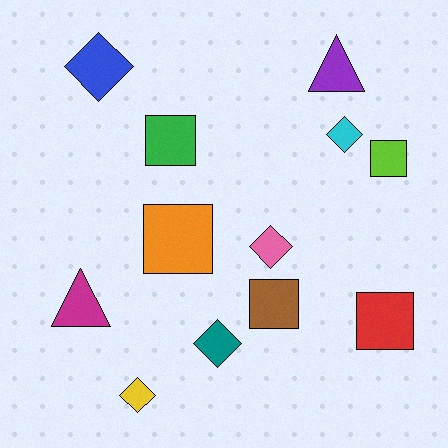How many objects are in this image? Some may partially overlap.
There are 12 objects.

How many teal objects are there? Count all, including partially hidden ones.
There is 1 teal object.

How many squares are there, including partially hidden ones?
There are 5 squares.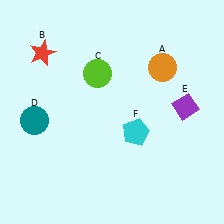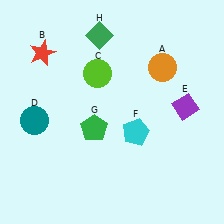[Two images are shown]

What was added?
A green pentagon (G), a green diamond (H) were added in Image 2.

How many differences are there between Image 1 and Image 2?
There are 2 differences between the two images.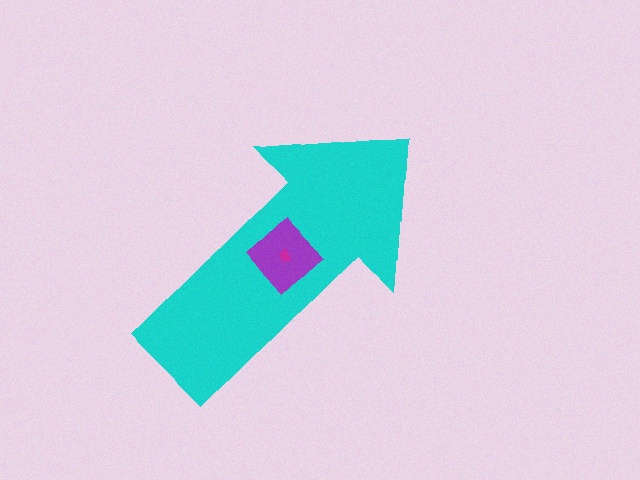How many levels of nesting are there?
3.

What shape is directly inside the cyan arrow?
The purple diamond.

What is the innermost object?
The magenta trapezoid.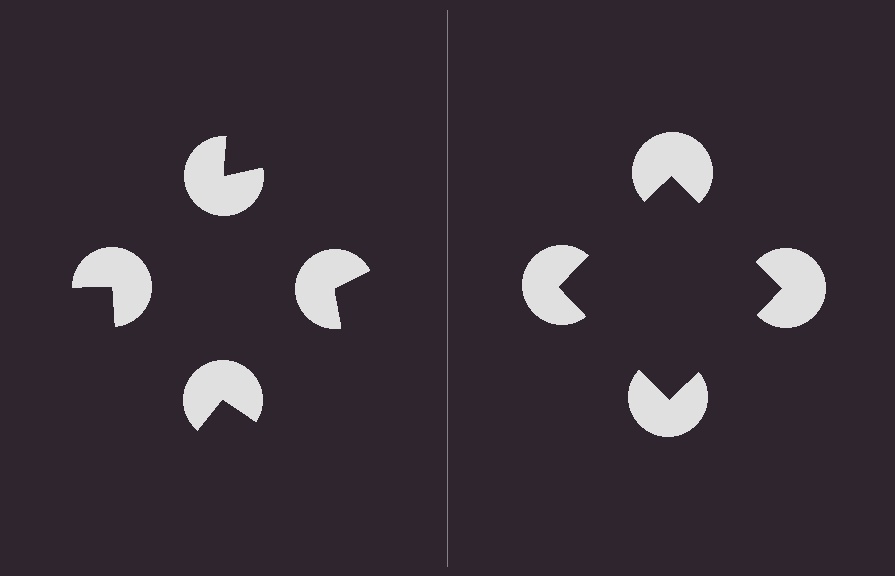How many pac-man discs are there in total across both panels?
8 — 4 on each side.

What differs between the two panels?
The pac-man discs are positioned identically on both sides; only the wedge orientations differ. On the right they align to a square; on the left they are misaligned.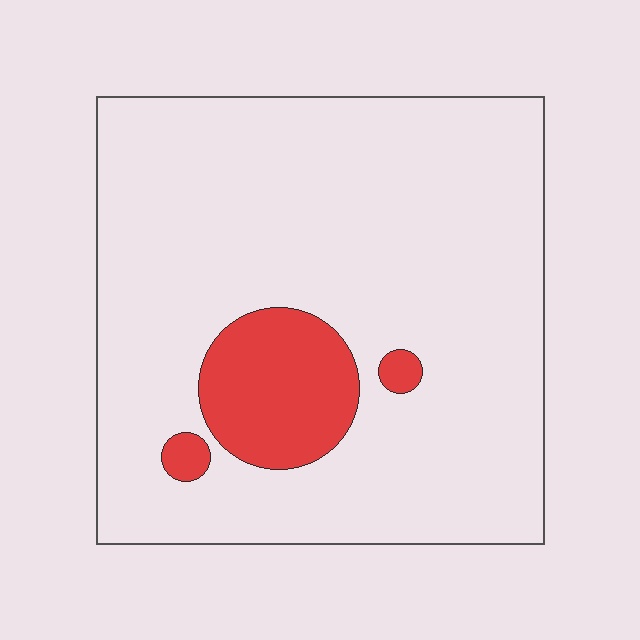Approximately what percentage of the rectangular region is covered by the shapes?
Approximately 10%.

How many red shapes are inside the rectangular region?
3.